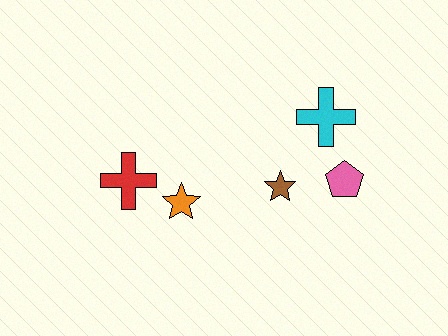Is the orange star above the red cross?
No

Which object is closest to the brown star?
The pink pentagon is closest to the brown star.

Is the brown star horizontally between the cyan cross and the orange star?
Yes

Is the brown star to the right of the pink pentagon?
No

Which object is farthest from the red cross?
The pink pentagon is farthest from the red cross.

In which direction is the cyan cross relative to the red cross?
The cyan cross is to the right of the red cross.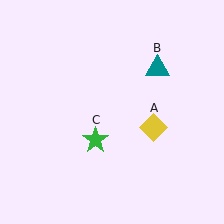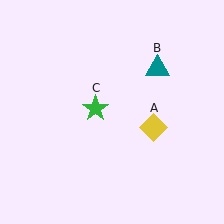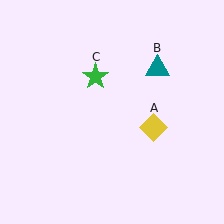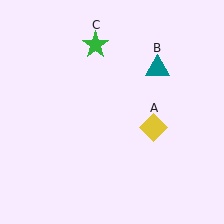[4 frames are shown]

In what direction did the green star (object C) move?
The green star (object C) moved up.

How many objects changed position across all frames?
1 object changed position: green star (object C).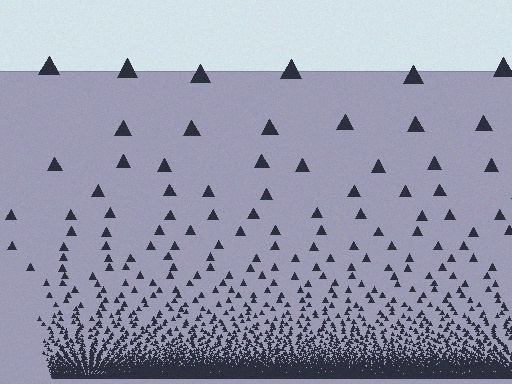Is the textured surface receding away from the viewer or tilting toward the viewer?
The surface appears to tilt toward the viewer. Texture elements get larger and sparser toward the top.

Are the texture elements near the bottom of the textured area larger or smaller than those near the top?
Smaller. The gradient is inverted — elements near the bottom are smaller and denser.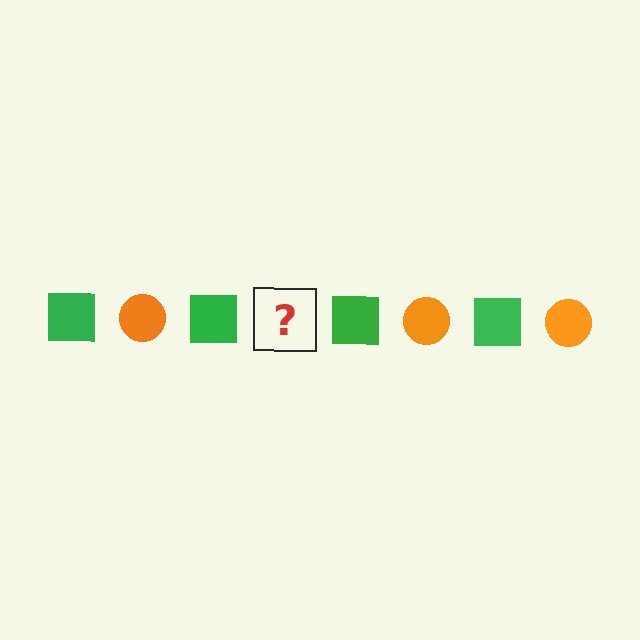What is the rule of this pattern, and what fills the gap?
The rule is that the pattern alternates between green square and orange circle. The gap should be filled with an orange circle.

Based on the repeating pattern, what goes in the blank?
The blank should be an orange circle.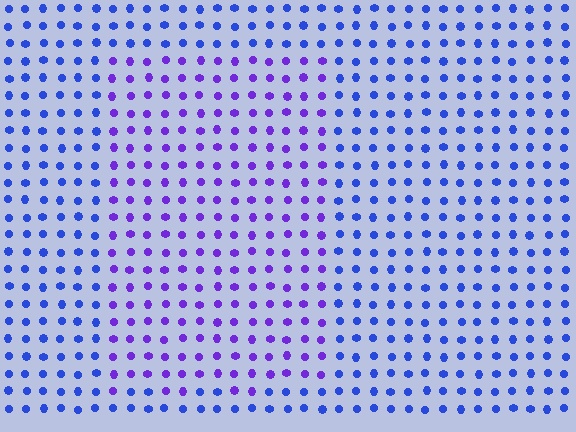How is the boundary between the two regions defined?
The boundary is defined purely by a slight shift in hue (about 36 degrees). Spacing, size, and orientation are identical on both sides.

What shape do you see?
I see a rectangle.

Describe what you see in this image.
The image is filled with small blue elements in a uniform arrangement. A rectangle-shaped region is visible where the elements are tinted to a slightly different hue, forming a subtle color boundary.